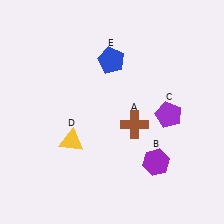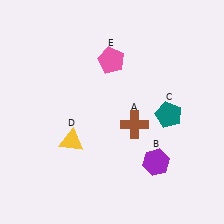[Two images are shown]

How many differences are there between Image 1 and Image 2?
There are 2 differences between the two images.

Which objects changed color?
C changed from purple to teal. E changed from blue to pink.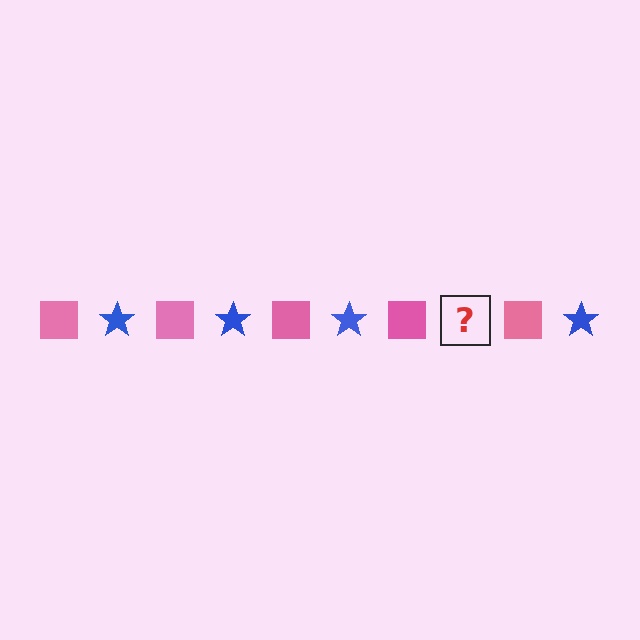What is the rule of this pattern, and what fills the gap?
The rule is that the pattern alternates between pink square and blue star. The gap should be filled with a blue star.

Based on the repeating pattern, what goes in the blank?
The blank should be a blue star.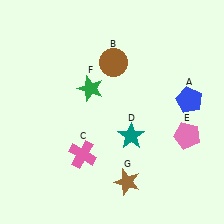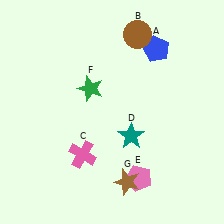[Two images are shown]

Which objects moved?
The objects that moved are: the blue pentagon (A), the brown circle (B), the pink pentagon (E).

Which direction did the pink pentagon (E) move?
The pink pentagon (E) moved left.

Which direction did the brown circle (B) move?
The brown circle (B) moved up.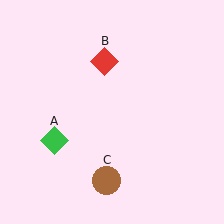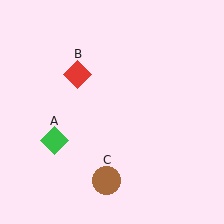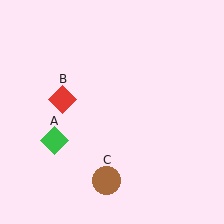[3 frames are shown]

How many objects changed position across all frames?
1 object changed position: red diamond (object B).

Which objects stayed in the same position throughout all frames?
Green diamond (object A) and brown circle (object C) remained stationary.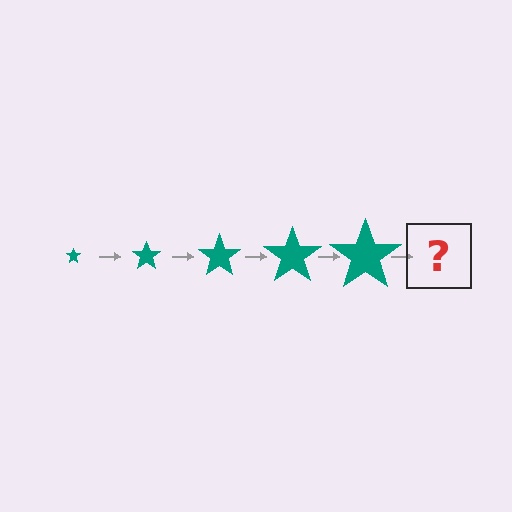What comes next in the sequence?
The next element should be a teal star, larger than the previous one.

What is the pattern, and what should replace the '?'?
The pattern is that the star gets progressively larger each step. The '?' should be a teal star, larger than the previous one.